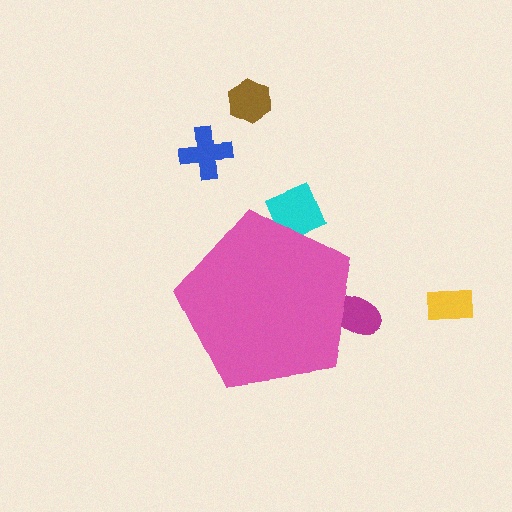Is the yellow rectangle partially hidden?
No, the yellow rectangle is fully visible.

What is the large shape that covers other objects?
A pink pentagon.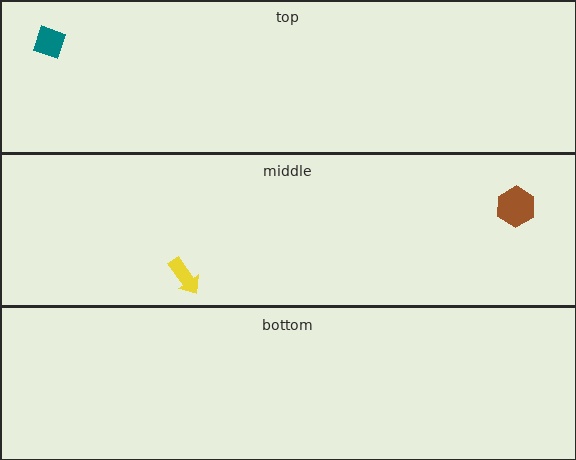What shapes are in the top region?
The teal diamond.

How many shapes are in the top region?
1.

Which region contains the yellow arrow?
The middle region.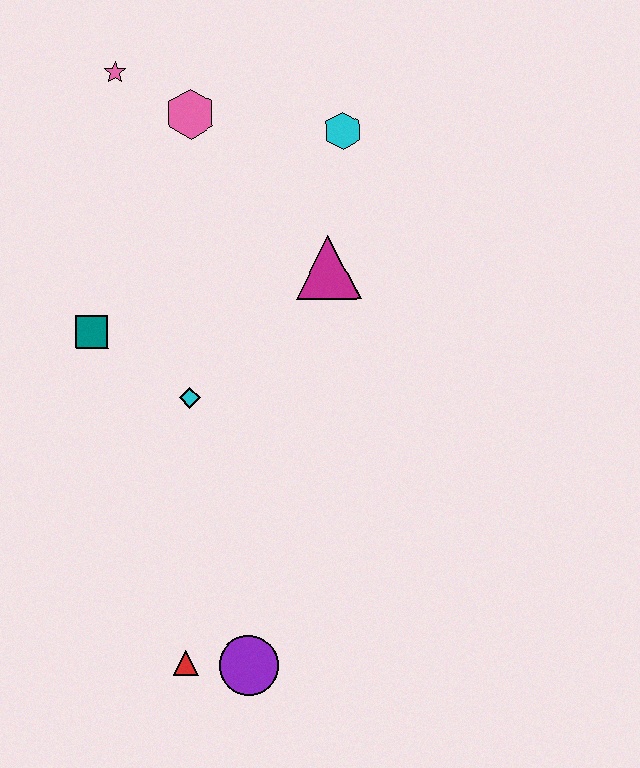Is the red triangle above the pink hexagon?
No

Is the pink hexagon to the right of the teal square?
Yes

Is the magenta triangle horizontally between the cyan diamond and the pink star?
No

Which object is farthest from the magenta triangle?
The red triangle is farthest from the magenta triangle.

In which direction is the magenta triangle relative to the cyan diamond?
The magenta triangle is to the right of the cyan diamond.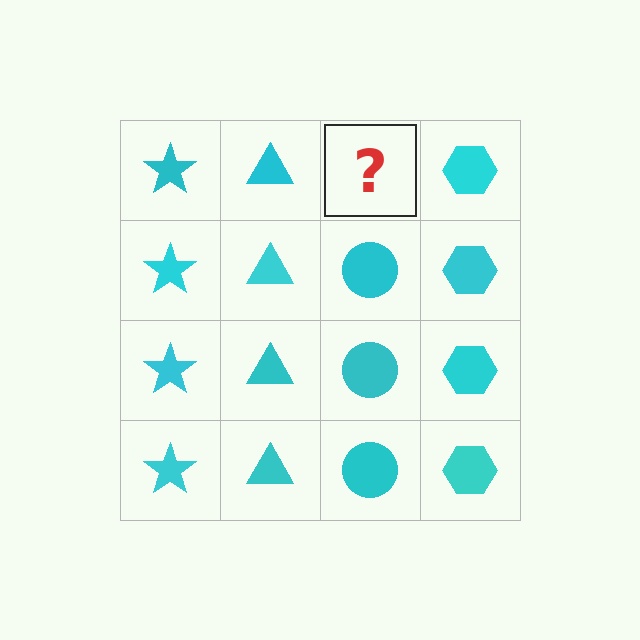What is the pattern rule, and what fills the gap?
The rule is that each column has a consistent shape. The gap should be filled with a cyan circle.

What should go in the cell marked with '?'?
The missing cell should contain a cyan circle.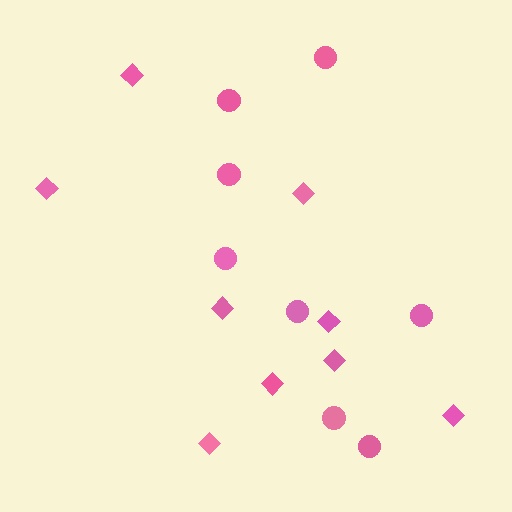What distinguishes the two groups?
There are 2 groups: one group of circles (8) and one group of diamonds (9).